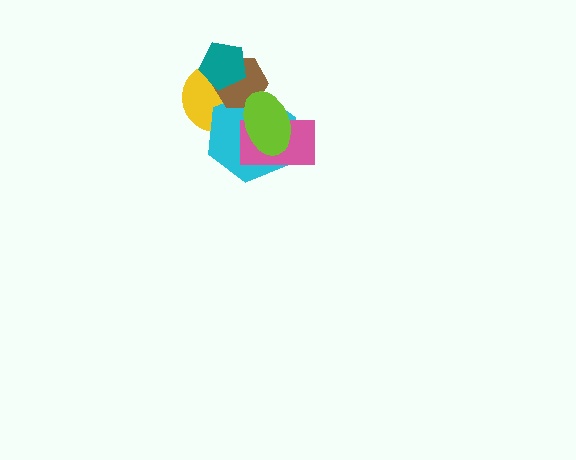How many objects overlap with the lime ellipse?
4 objects overlap with the lime ellipse.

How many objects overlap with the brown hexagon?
4 objects overlap with the brown hexagon.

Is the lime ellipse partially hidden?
No, no other shape covers it.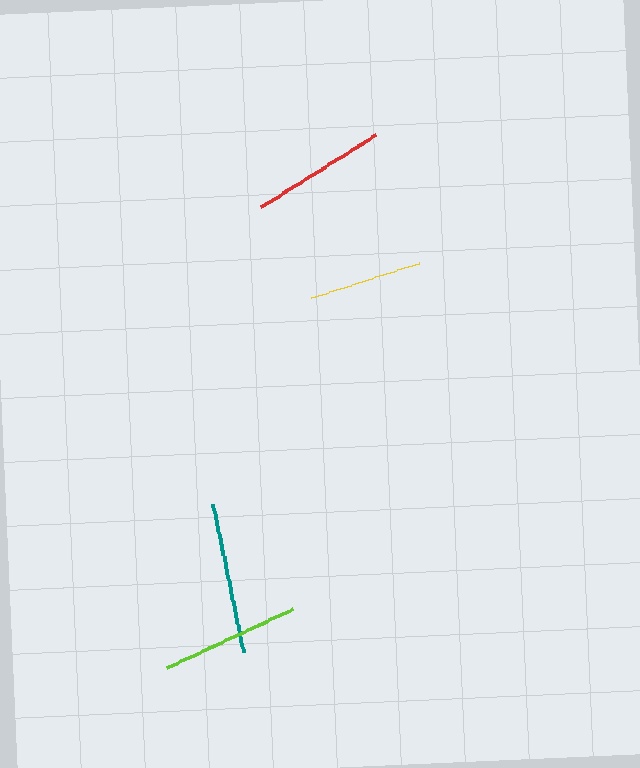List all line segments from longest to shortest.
From longest to shortest: teal, lime, red, yellow.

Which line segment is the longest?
The teal line is the longest at approximately 150 pixels.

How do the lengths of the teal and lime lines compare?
The teal and lime lines are approximately the same length.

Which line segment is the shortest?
The yellow line is the shortest at approximately 113 pixels.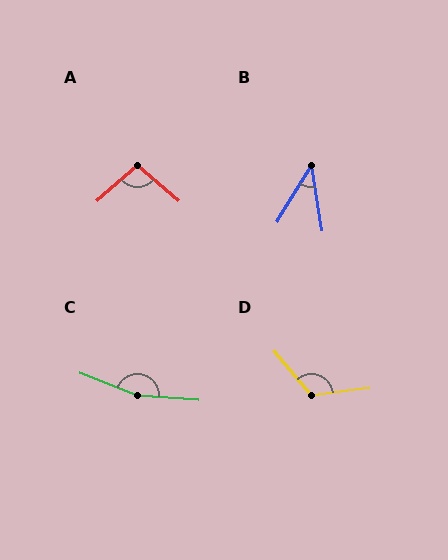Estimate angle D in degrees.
Approximately 123 degrees.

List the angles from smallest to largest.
B (40°), A (98°), D (123°), C (163°).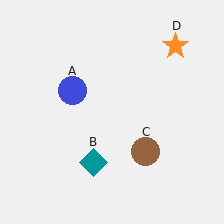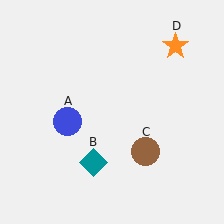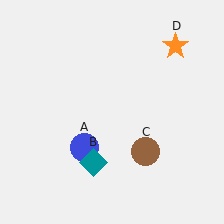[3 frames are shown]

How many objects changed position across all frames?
1 object changed position: blue circle (object A).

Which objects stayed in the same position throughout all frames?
Teal diamond (object B) and brown circle (object C) and orange star (object D) remained stationary.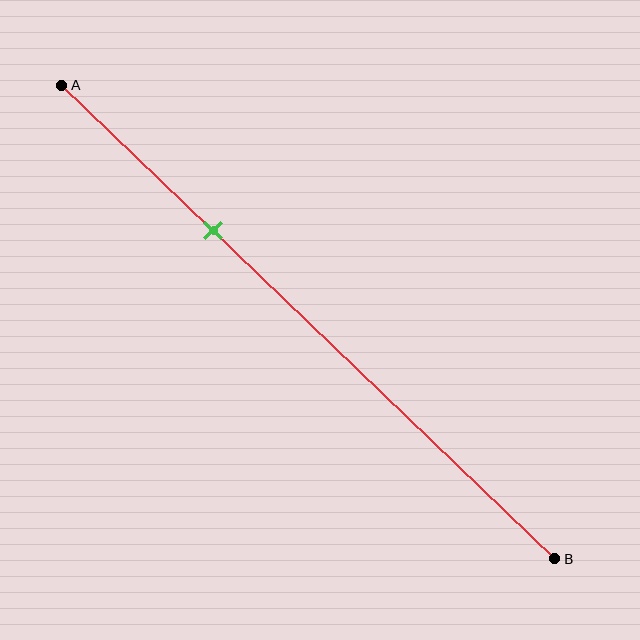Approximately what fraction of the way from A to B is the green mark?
The green mark is approximately 30% of the way from A to B.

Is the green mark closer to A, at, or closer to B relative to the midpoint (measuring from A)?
The green mark is closer to point A than the midpoint of segment AB.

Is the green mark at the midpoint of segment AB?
No, the mark is at about 30% from A, not at the 50% midpoint.